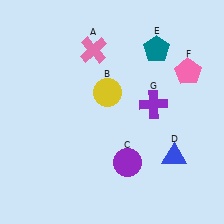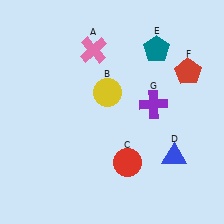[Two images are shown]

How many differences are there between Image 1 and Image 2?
There are 2 differences between the two images.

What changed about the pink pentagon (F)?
In Image 1, F is pink. In Image 2, it changed to red.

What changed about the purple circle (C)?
In Image 1, C is purple. In Image 2, it changed to red.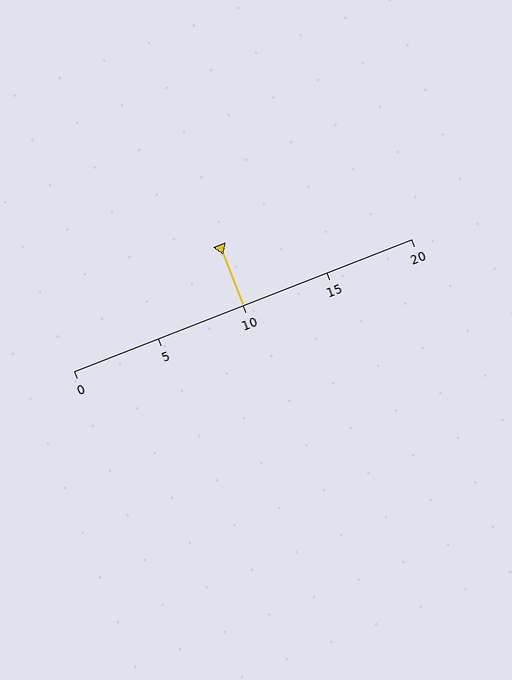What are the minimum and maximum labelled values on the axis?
The axis runs from 0 to 20.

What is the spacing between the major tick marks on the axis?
The major ticks are spaced 5 apart.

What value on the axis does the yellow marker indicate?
The marker indicates approximately 10.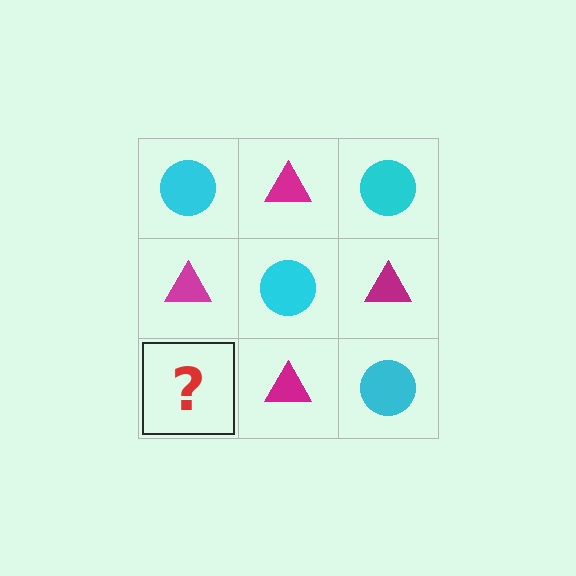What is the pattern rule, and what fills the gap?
The rule is that it alternates cyan circle and magenta triangle in a checkerboard pattern. The gap should be filled with a cyan circle.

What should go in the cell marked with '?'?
The missing cell should contain a cyan circle.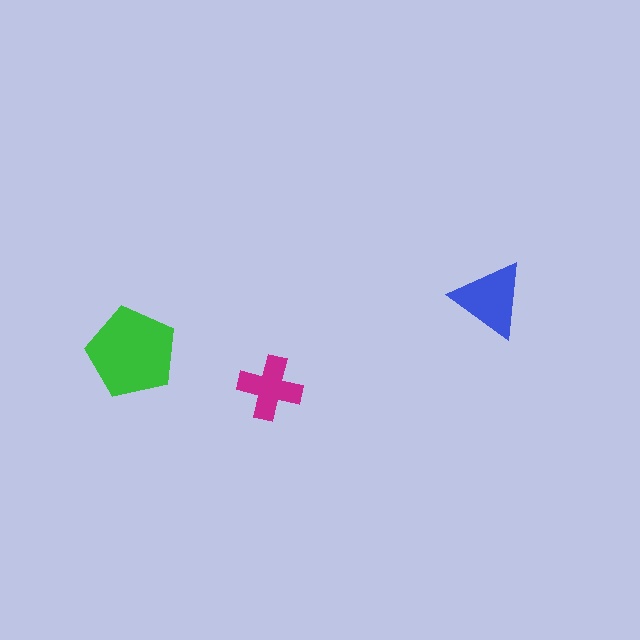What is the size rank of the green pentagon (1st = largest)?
1st.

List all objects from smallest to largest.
The magenta cross, the blue triangle, the green pentagon.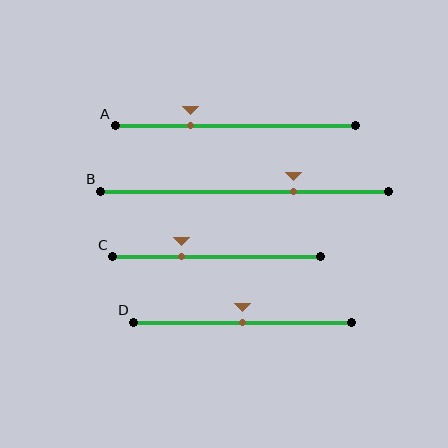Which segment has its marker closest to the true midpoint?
Segment D has its marker closest to the true midpoint.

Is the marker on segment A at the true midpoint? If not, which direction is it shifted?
No, the marker on segment A is shifted to the left by about 19% of the segment length.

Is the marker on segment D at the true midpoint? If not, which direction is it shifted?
Yes, the marker on segment D is at the true midpoint.